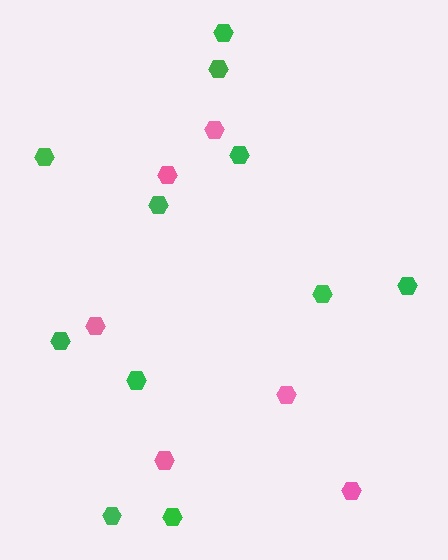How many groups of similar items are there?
There are 2 groups: one group of pink hexagons (6) and one group of green hexagons (11).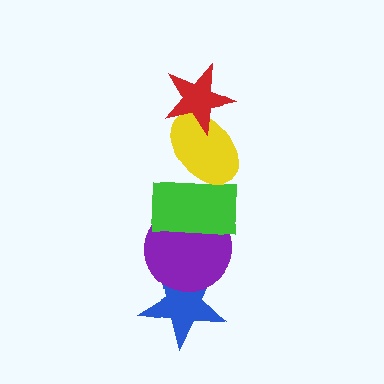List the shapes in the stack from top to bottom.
From top to bottom: the red star, the yellow ellipse, the green rectangle, the purple circle, the blue star.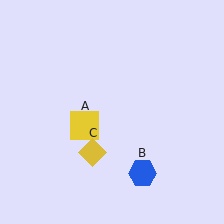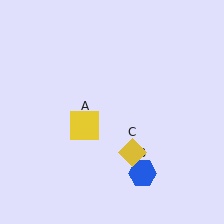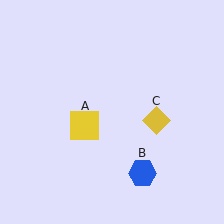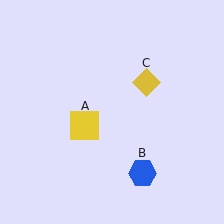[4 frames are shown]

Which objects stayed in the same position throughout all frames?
Yellow square (object A) and blue hexagon (object B) remained stationary.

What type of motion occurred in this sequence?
The yellow diamond (object C) rotated counterclockwise around the center of the scene.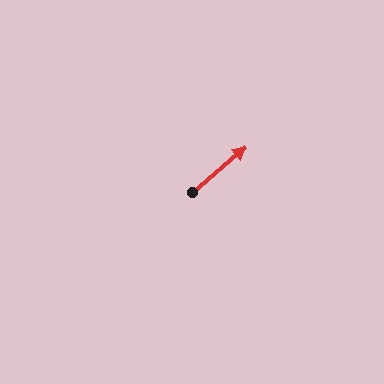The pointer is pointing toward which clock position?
Roughly 2 o'clock.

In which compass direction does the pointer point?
Northeast.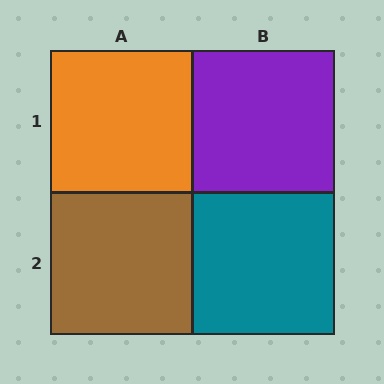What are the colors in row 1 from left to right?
Orange, purple.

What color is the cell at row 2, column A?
Brown.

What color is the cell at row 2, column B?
Teal.